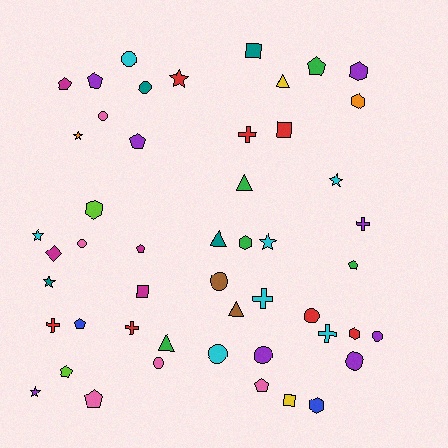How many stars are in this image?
There are 7 stars.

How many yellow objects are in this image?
There are 2 yellow objects.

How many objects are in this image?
There are 50 objects.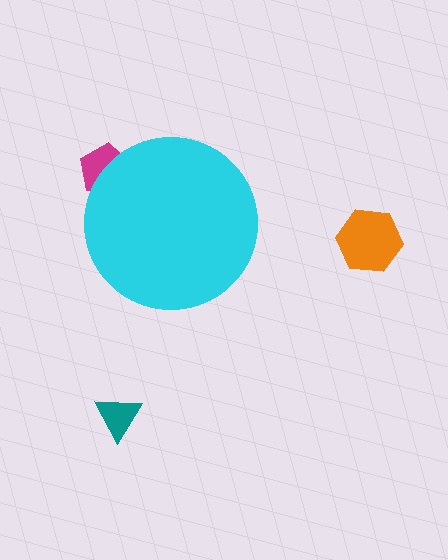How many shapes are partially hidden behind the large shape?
1 shape is partially hidden.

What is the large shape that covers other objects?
A cyan circle.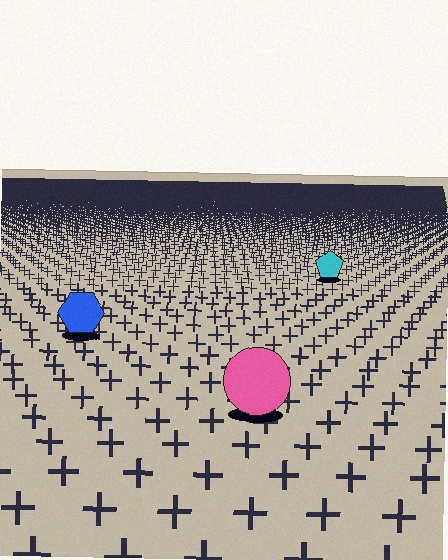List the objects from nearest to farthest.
From nearest to farthest: the pink circle, the blue hexagon, the cyan pentagon.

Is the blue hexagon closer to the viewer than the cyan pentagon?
Yes. The blue hexagon is closer — you can tell from the texture gradient: the ground texture is coarser near it.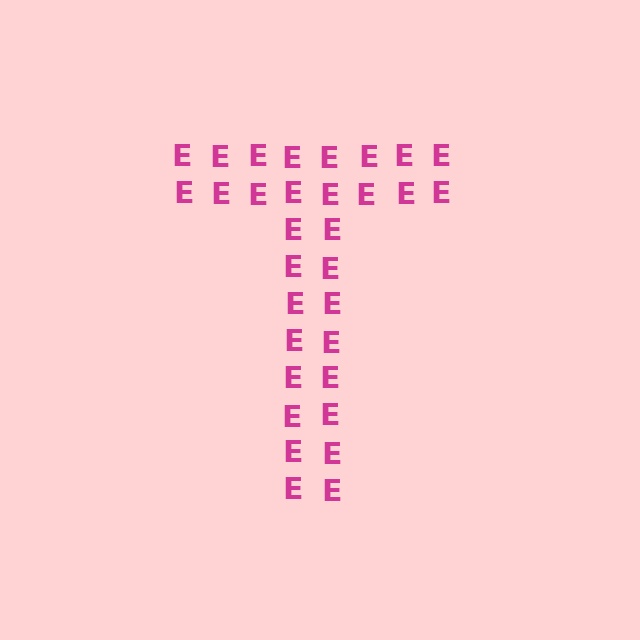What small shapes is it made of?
It is made of small letter E's.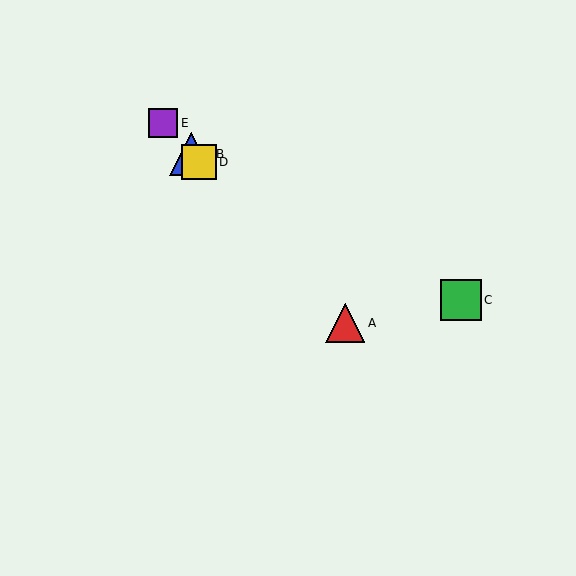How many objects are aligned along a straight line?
4 objects (A, B, D, E) are aligned along a straight line.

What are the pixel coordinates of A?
Object A is at (345, 323).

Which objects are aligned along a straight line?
Objects A, B, D, E are aligned along a straight line.